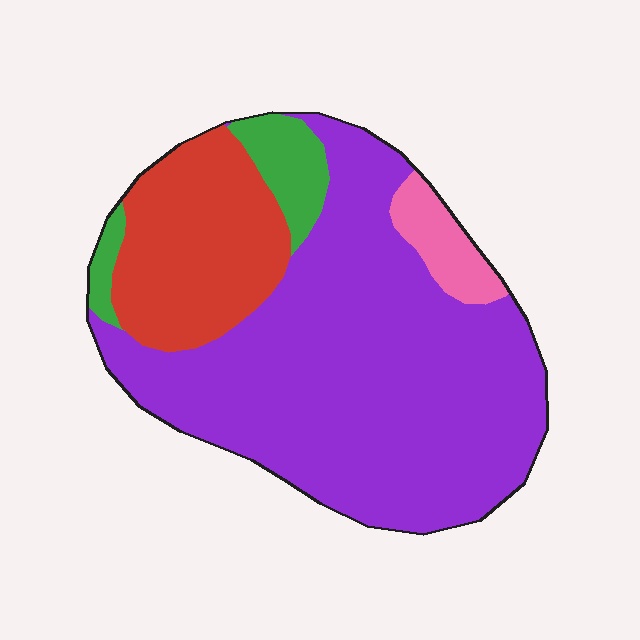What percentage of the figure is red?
Red takes up about one fifth (1/5) of the figure.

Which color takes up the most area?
Purple, at roughly 65%.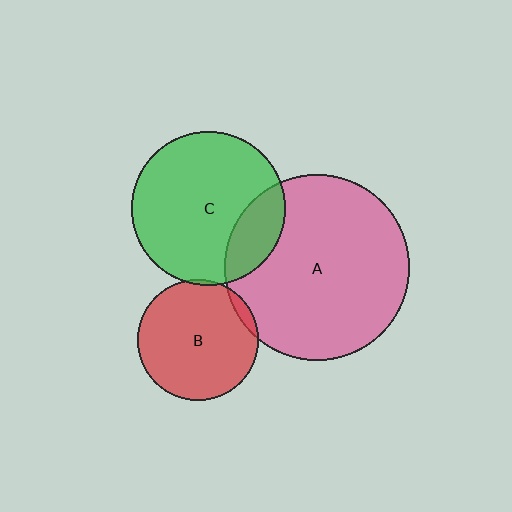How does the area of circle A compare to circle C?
Approximately 1.5 times.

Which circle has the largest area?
Circle A (pink).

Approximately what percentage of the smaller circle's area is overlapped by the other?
Approximately 5%.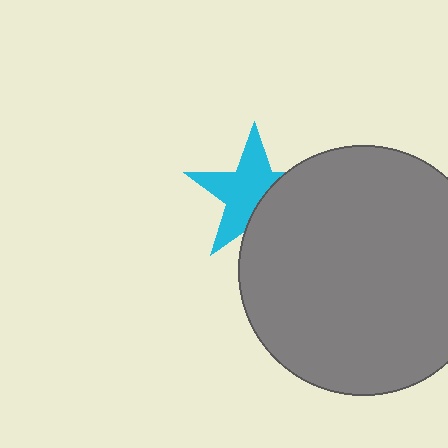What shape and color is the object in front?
The object in front is a gray circle.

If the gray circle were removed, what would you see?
You would see the complete cyan star.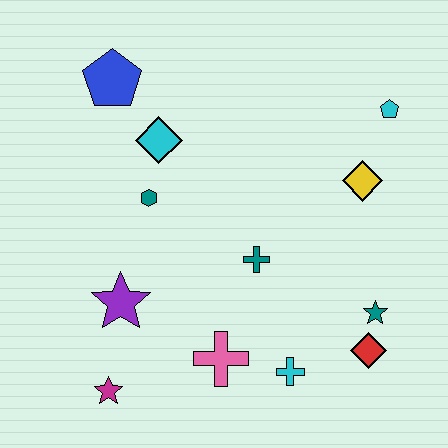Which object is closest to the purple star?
The magenta star is closest to the purple star.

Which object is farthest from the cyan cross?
The blue pentagon is farthest from the cyan cross.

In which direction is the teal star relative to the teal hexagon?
The teal star is to the right of the teal hexagon.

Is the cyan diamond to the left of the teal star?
Yes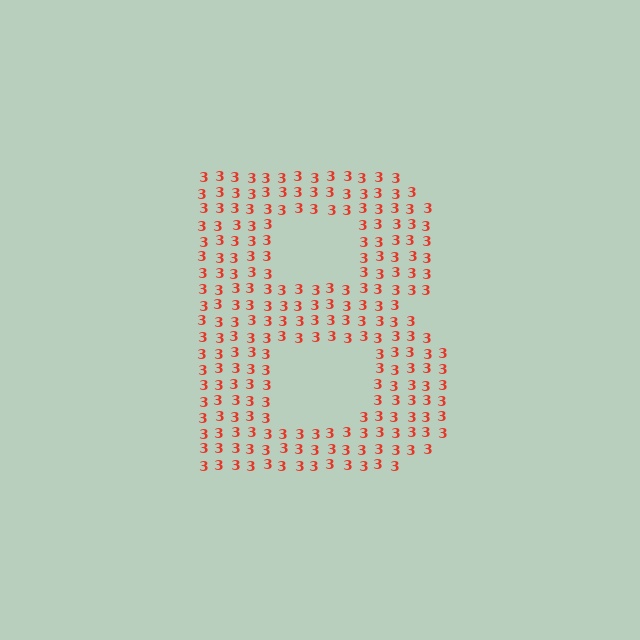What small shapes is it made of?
It is made of small digit 3's.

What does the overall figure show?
The overall figure shows the letter B.